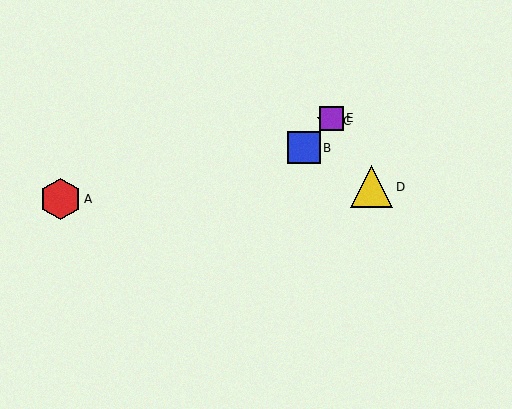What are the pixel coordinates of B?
Object B is at (304, 148).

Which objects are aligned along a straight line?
Objects B, C, E are aligned along a straight line.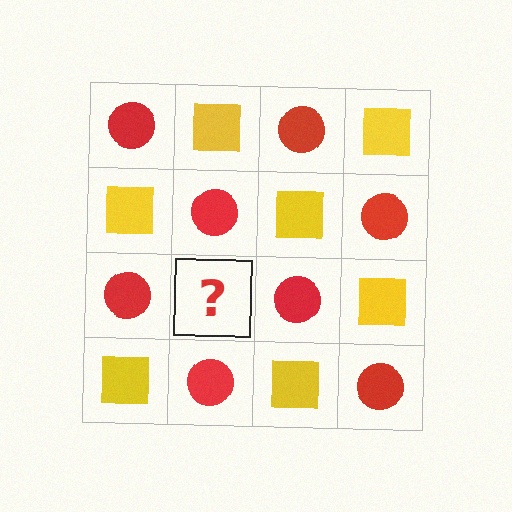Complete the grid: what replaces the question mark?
The question mark should be replaced with a yellow square.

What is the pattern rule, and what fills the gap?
The rule is that it alternates red circle and yellow square in a checkerboard pattern. The gap should be filled with a yellow square.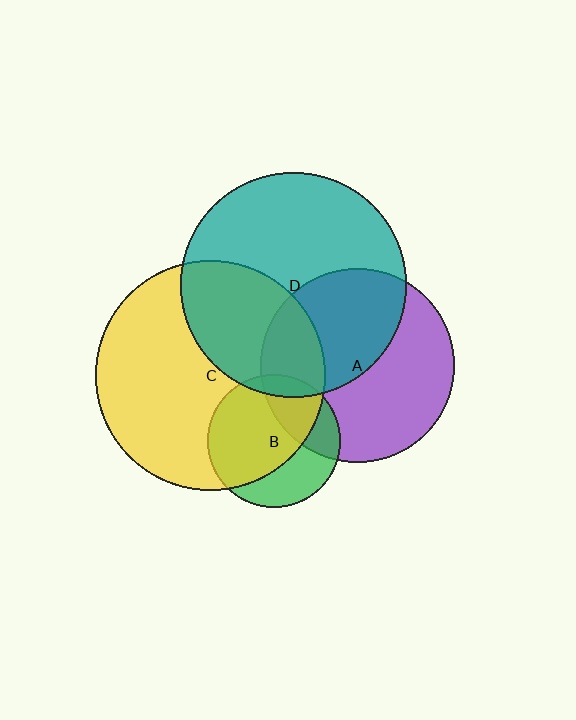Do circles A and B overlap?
Yes.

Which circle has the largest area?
Circle C (yellow).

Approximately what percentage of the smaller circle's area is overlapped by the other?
Approximately 30%.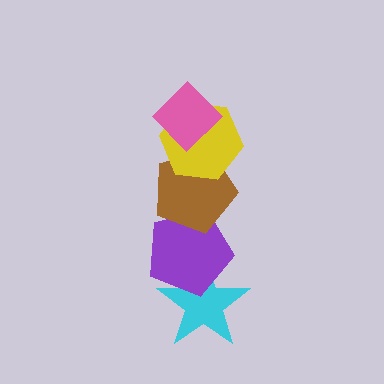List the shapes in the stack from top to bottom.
From top to bottom: the pink diamond, the yellow hexagon, the brown pentagon, the purple pentagon, the cyan star.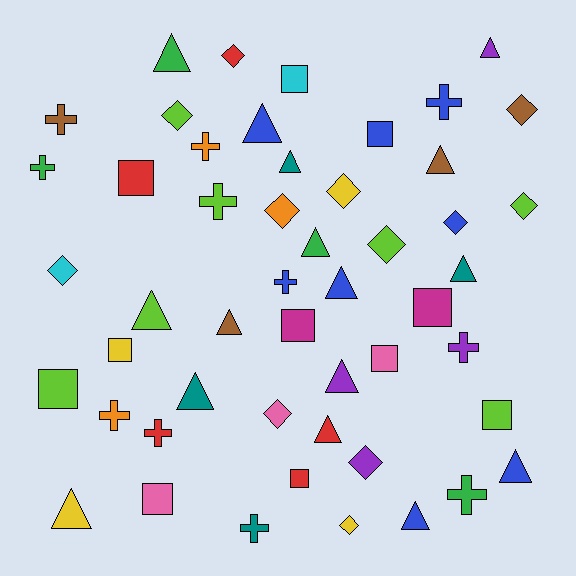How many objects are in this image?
There are 50 objects.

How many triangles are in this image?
There are 16 triangles.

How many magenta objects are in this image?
There are 2 magenta objects.